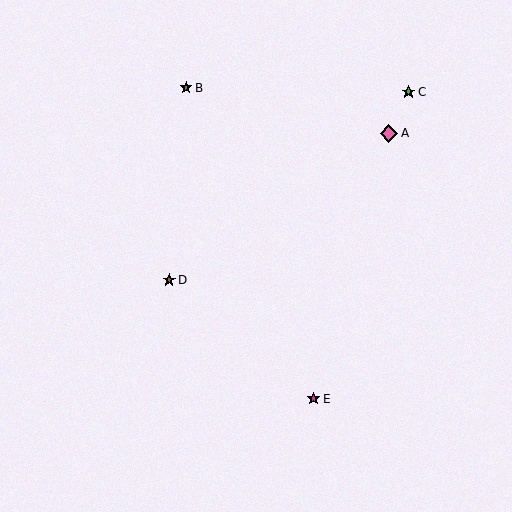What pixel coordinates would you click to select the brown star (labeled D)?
Click at (169, 280) to select the brown star D.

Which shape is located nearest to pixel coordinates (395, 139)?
The pink diamond (labeled A) at (389, 133) is nearest to that location.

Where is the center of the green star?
The center of the green star is at (408, 92).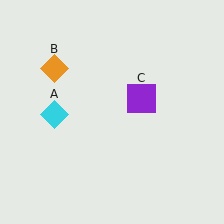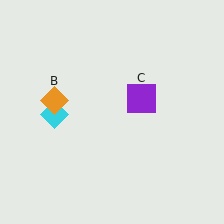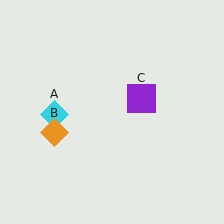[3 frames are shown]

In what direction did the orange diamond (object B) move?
The orange diamond (object B) moved down.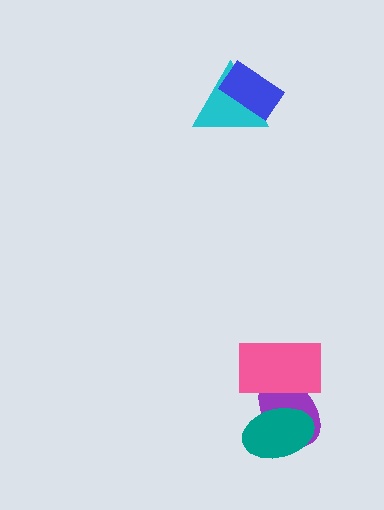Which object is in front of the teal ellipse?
The pink rectangle is in front of the teal ellipse.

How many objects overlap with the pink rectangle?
2 objects overlap with the pink rectangle.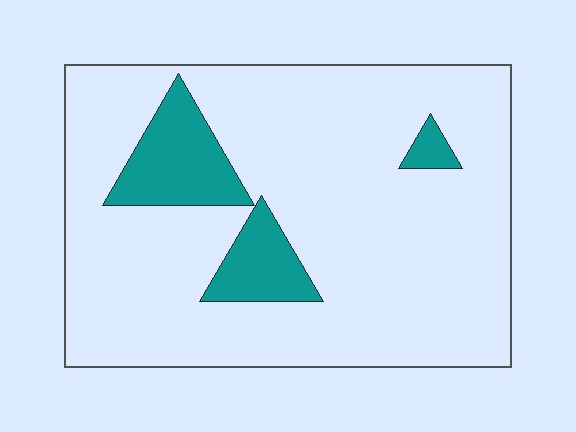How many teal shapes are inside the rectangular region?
3.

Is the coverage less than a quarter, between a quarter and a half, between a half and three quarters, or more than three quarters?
Less than a quarter.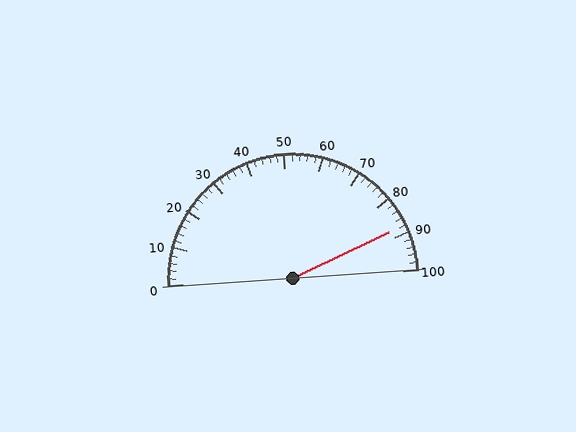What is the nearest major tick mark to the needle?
The nearest major tick mark is 90.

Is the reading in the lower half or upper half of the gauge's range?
The reading is in the upper half of the range (0 to 100).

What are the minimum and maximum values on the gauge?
The gauge ranges from 0 to 100.